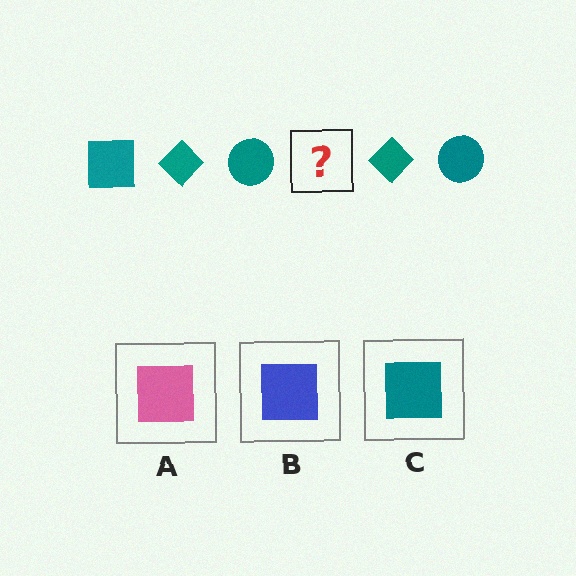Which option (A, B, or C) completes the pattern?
C.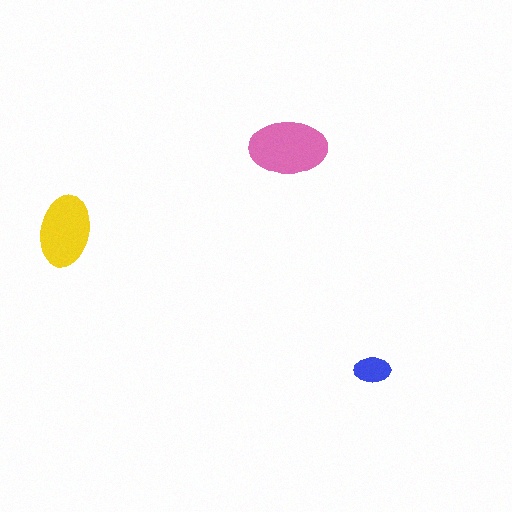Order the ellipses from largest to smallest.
the pink one, the yellow one, the blue one.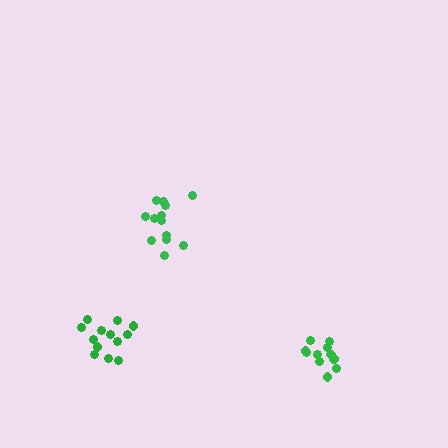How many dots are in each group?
Group 1: 13 dots, Group 2: 11 dots, Group 3: 13 dots (37 total).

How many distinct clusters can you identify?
There are 3 distinct clusters.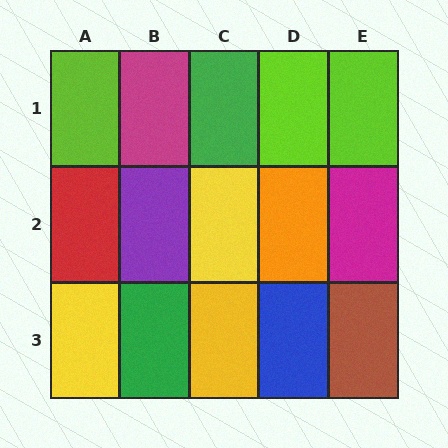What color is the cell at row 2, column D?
Orange.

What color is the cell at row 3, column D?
Blue.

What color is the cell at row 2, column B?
Purple.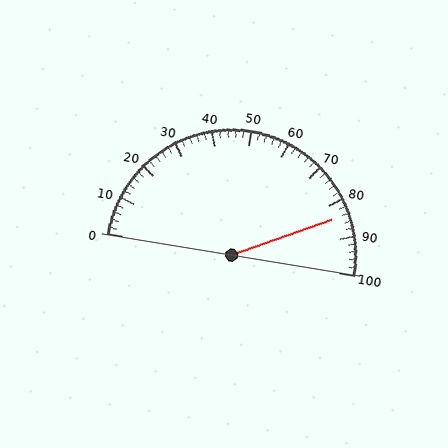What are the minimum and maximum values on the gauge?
The gauge ranges from 0 to 100.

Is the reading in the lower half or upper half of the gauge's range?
The reading is in the upper half of the range (0 to 100).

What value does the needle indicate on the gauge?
The needle indicates approximately 84.